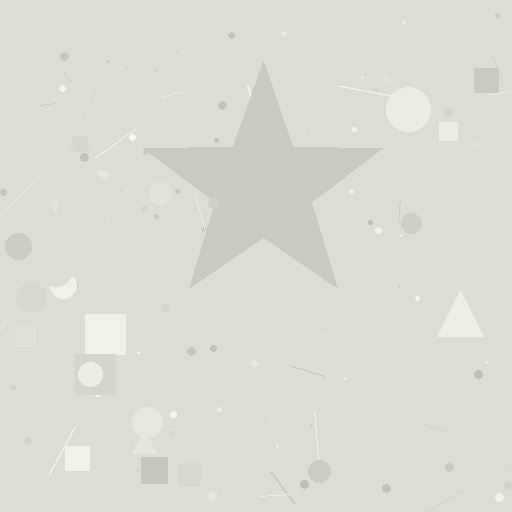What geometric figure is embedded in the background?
A star is embedded in the background.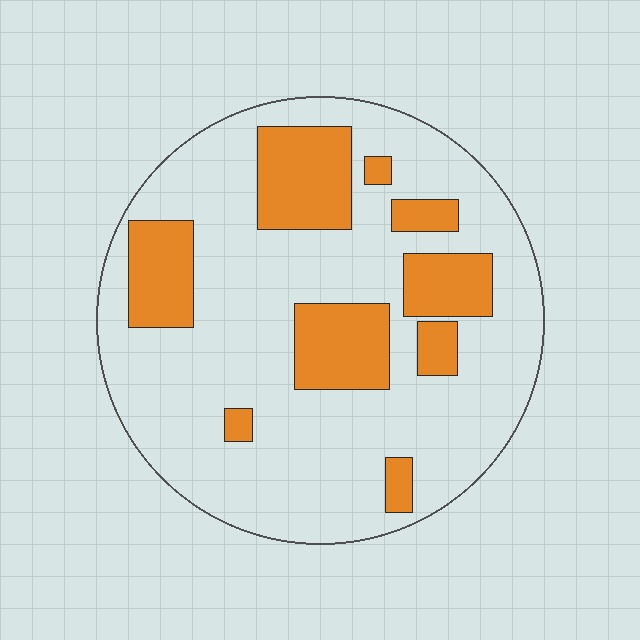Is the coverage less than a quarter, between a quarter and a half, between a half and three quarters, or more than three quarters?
Less than a quarter.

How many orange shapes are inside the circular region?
9.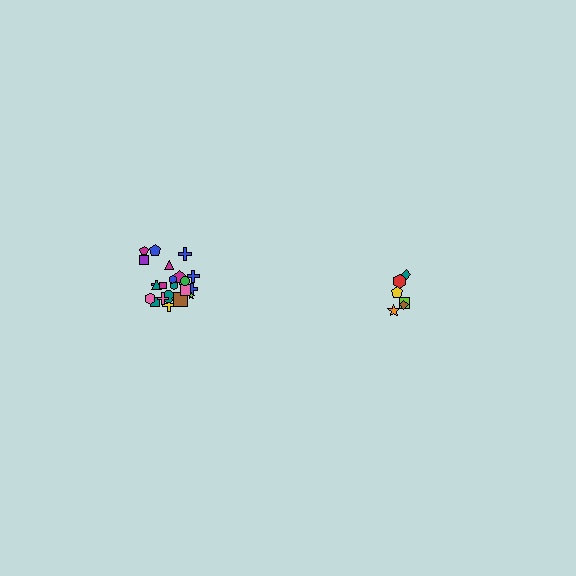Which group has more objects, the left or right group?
The left group.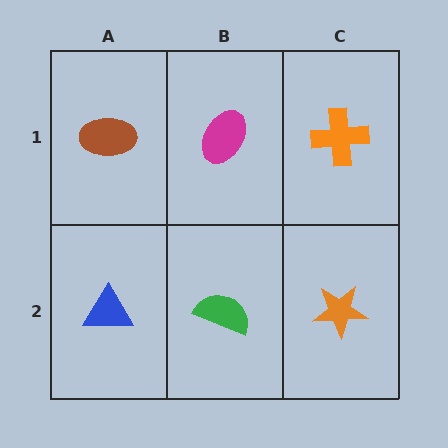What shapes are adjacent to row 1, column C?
An orange star (row 2, column C), a magenta ellipse (row 1, column B).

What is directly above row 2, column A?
A brown ellipse.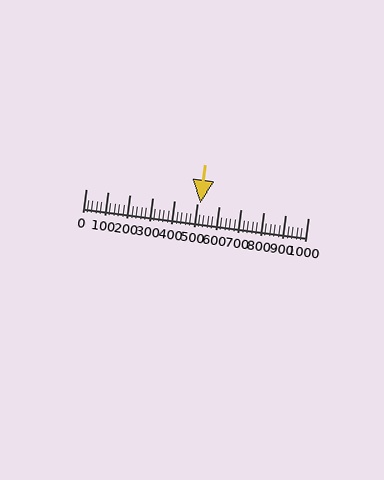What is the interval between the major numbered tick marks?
The major tick marks are spaced 100 units apart.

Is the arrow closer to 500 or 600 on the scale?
The arrow is closer to 500.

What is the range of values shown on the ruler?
The ruler shows values from 0 to 1000.